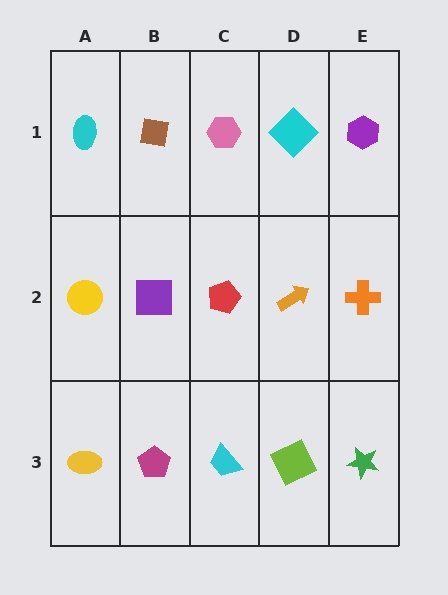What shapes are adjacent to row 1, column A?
A yellow circle (row 2, column A), a brown square (row 1, column B).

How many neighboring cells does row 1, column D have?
3.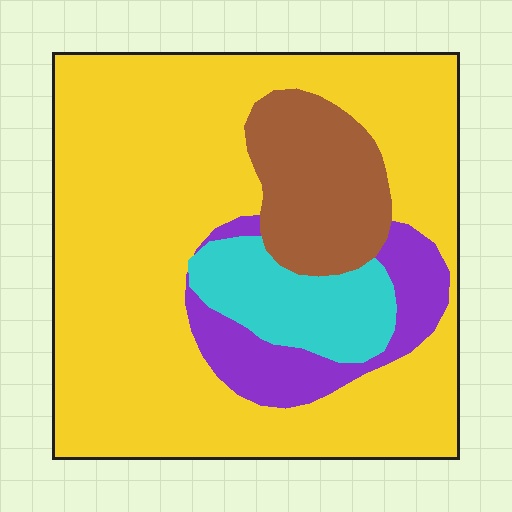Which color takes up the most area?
Yellow, at roughly 65%.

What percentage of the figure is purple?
Purple covers 10% of the figure.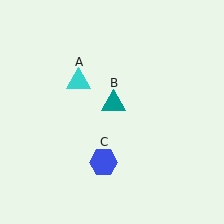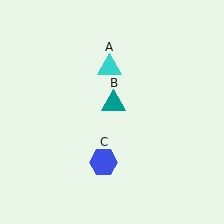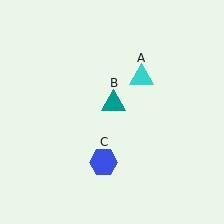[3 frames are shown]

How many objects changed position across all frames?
1 object changed position: cyan triangle (object A).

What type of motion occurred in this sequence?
The cyan triangle (object A) rotated clockwise around the center of the scene.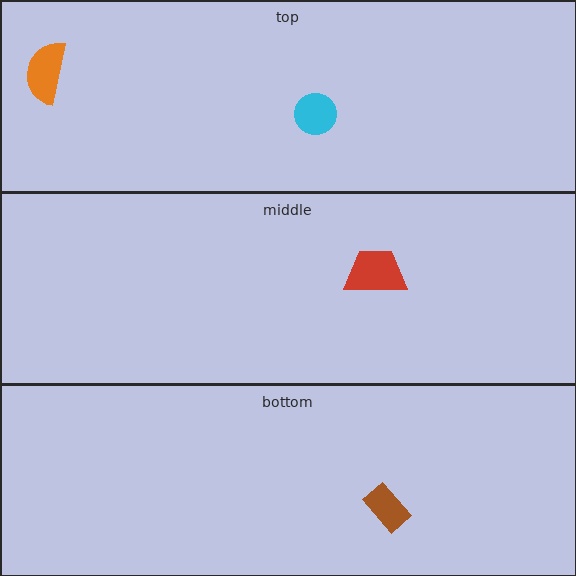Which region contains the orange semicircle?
The top region.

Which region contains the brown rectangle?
The bottom region.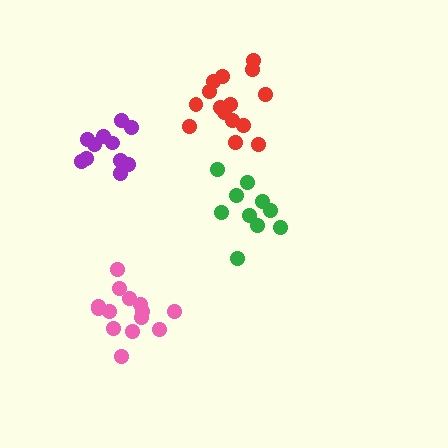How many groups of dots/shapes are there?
There are 4 groups.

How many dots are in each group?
Group 1: 10 dots, Group 2: 15 dots, Group 3: 11 dots, Group 4: 14 dots (50 total).